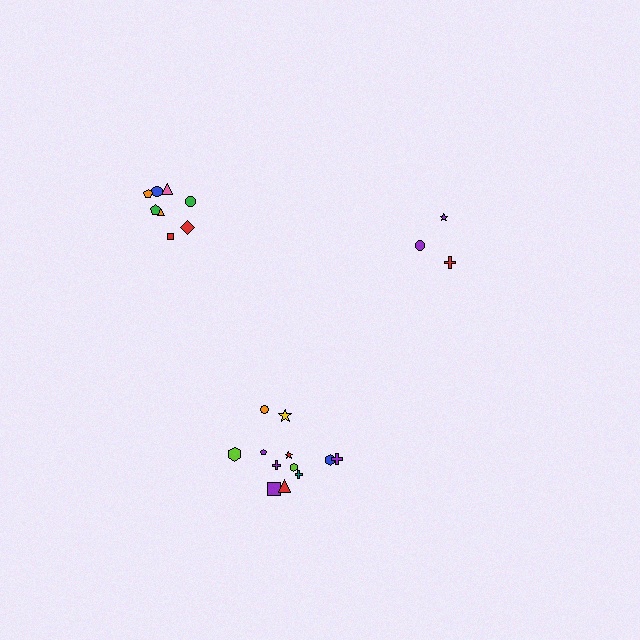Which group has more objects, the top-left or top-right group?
The top-left group.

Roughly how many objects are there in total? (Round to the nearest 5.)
Roughly 25 objects in total.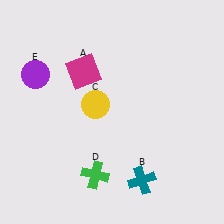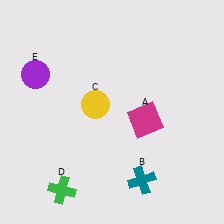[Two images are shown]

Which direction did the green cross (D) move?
The green cross (D) moved left.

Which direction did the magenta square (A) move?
The magenta square (A) moved right.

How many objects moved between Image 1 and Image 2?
2 objects moved between the two images.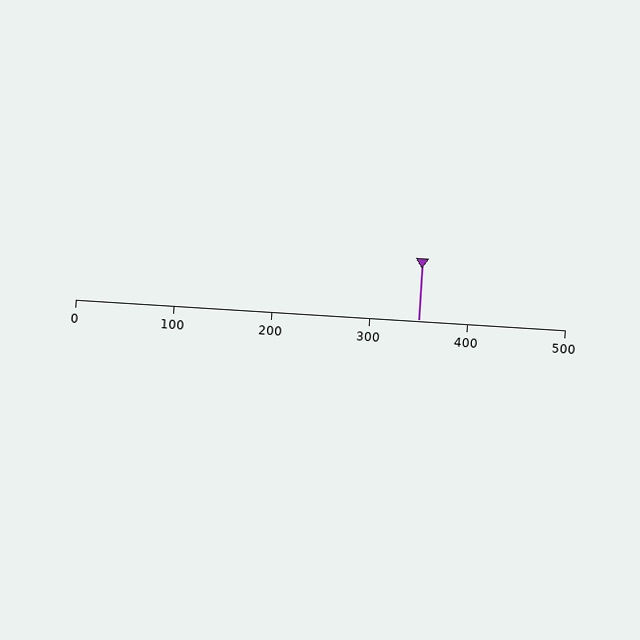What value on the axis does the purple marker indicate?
The marker indicates approximately 350.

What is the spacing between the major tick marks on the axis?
The major ticks are spaced 100 apart.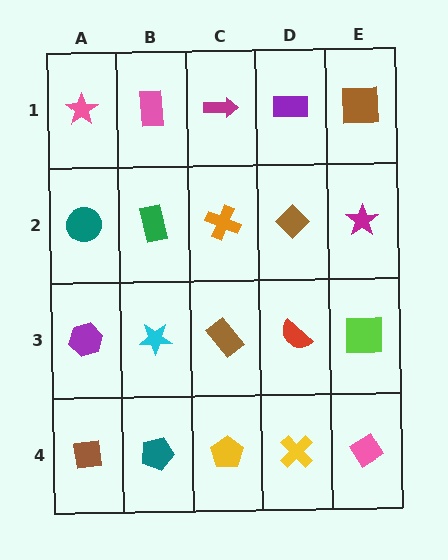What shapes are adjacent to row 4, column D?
A red semicircle (row 3, column D), a yellow pentagon (row 4, column C), a pink diamond (row 4, column E).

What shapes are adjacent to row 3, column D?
A brown diamond (row 2, column D), a yellow cross (row 4, column D), a brown rectangle (row 3, column C), a lime square (row 3, column E).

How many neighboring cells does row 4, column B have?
3.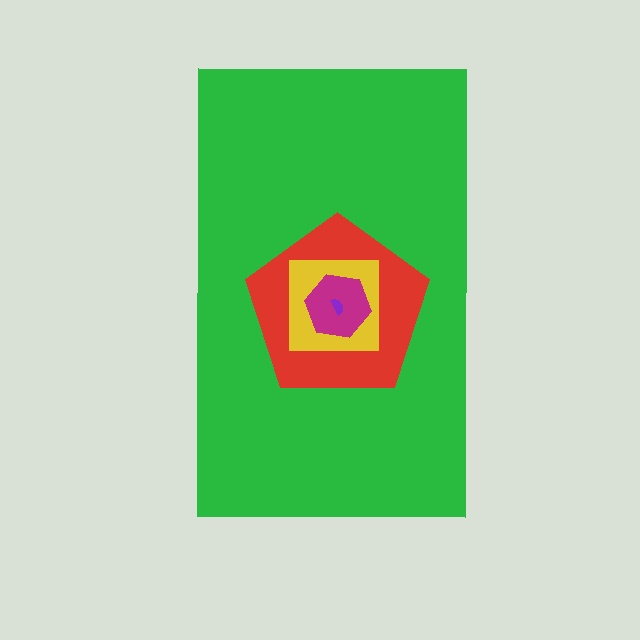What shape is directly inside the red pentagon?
The yellow square.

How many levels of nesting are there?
5.